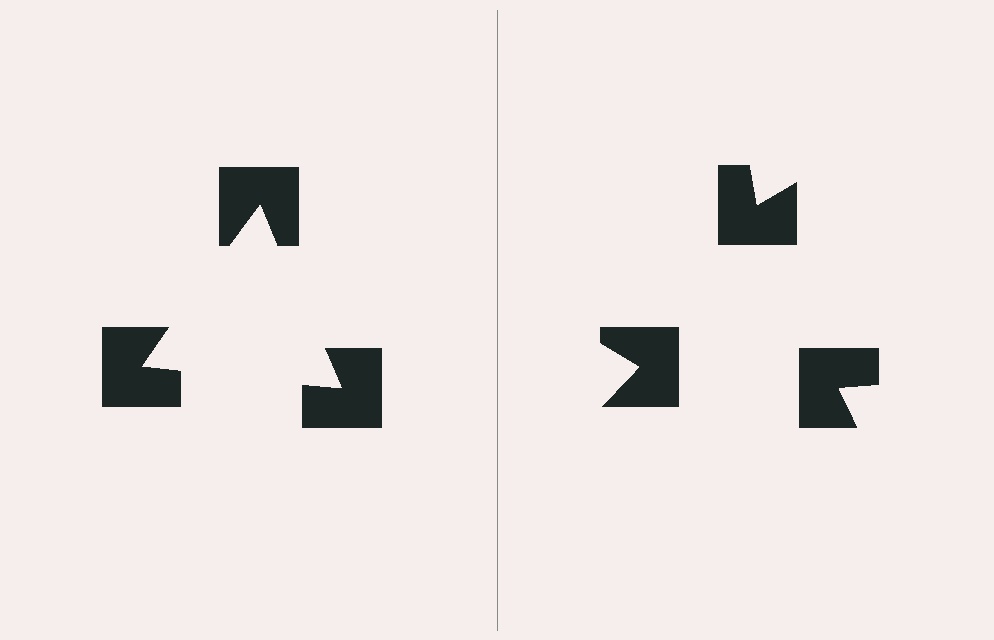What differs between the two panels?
The notched squares are positioned identically on both sides; only the wedge orientations differ. On the left they align to a triangle; on the right they are misaligned.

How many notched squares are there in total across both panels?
6 — 3 on each side.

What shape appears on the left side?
An illusory triangle.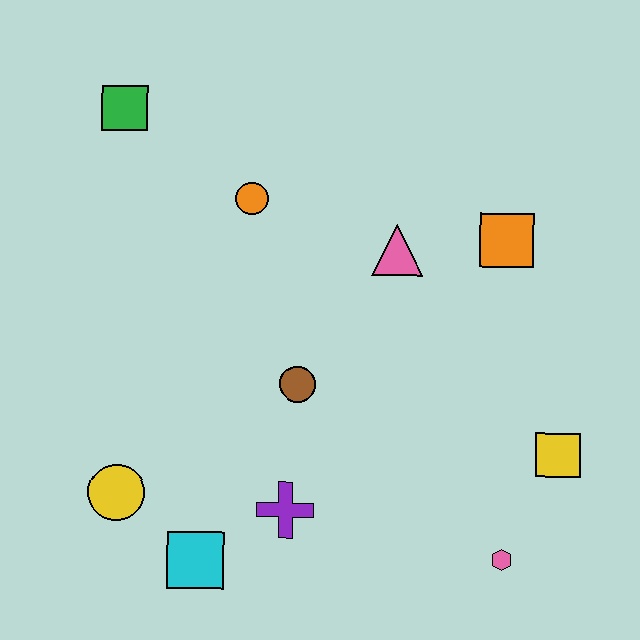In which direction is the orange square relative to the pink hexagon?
The orange square is above the pink hexagon.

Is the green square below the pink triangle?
No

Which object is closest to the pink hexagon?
The yellow square is closest to the pink hexagon.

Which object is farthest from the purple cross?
The green square is farthest from the purple cross.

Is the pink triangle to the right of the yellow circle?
Yes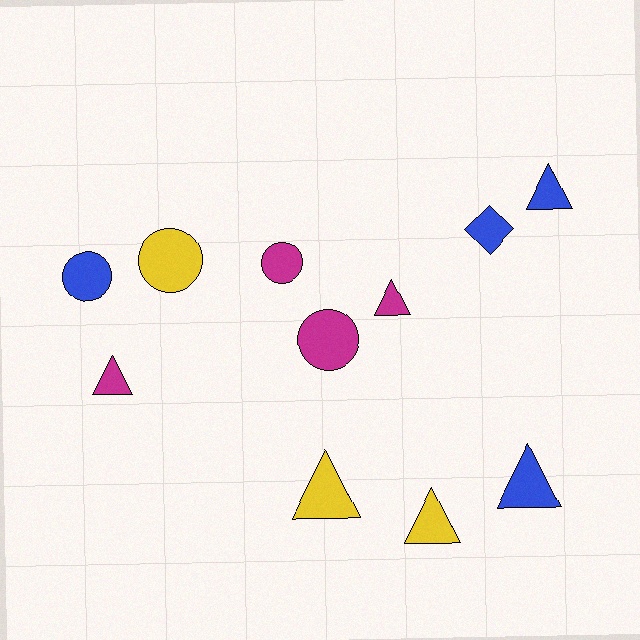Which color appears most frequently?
Blue, with 4 objects.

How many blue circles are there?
There is 1 blue circle.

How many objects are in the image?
There are 11 objects.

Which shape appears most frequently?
Triangle, with 6 objects.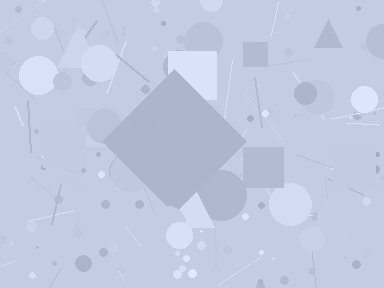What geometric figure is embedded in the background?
A diamond is embedded in the background.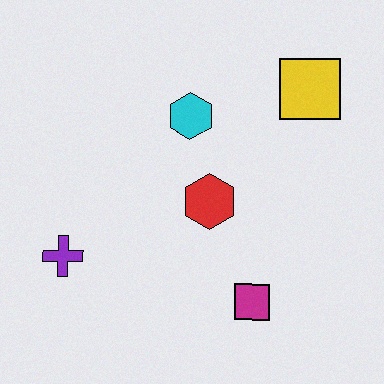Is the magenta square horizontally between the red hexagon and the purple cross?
No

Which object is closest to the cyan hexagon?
The red hexagon is closest to the cyan hexagon.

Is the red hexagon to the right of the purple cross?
Yes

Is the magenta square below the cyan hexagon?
Yes